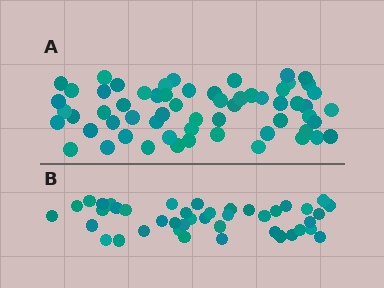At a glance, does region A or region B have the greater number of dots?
Region A (the top region) has more dots.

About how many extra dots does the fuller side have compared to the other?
Region A has approximately 20 more dots than region B.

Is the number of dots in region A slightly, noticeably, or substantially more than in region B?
Region A has noticeably more, but not dramatically so. The ratio is roughly 1.4 to 1.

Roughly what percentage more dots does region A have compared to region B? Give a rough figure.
About 45% more.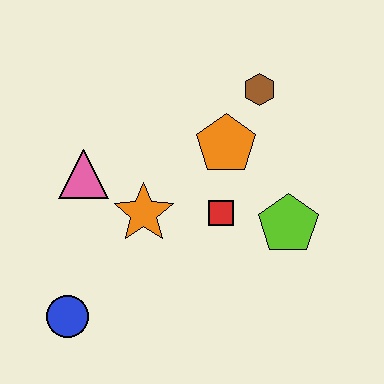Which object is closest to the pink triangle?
The orange star is closest to the pink triangle.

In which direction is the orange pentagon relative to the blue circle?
The orange pentagon is above the blue circle.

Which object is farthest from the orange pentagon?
The blue circle is farthest from the orange pentagon.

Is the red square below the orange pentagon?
Yes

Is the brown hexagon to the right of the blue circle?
Yes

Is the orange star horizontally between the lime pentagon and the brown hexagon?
No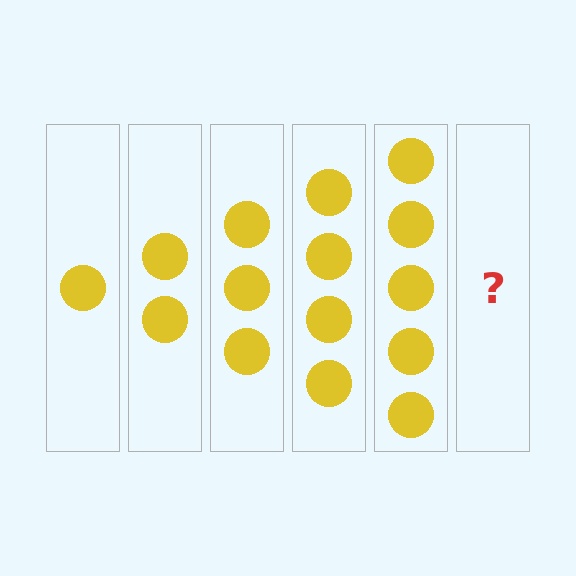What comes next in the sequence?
The next element should be 6 circles.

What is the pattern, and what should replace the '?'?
The pattern is that each step adds one more circle. The '?' should be 6 circles.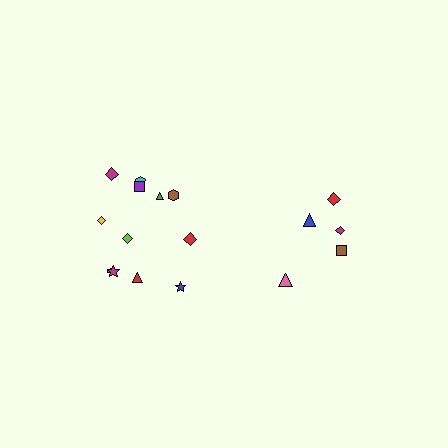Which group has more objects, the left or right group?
The left group.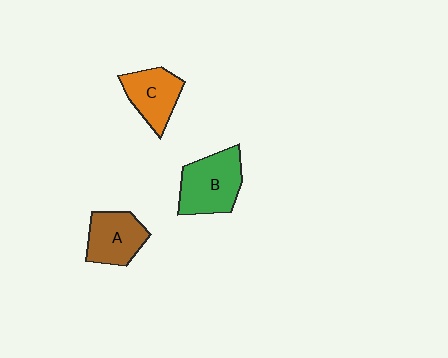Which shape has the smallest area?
Shape C (orange).